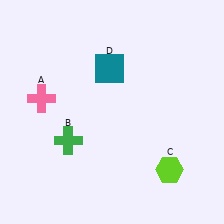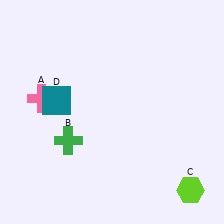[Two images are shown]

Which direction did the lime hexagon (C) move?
The lime hexagon (C) moved right.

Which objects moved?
The objects that moved are: the lime hexagon (C), the teal square (D).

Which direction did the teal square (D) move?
The teal square (D) moved left.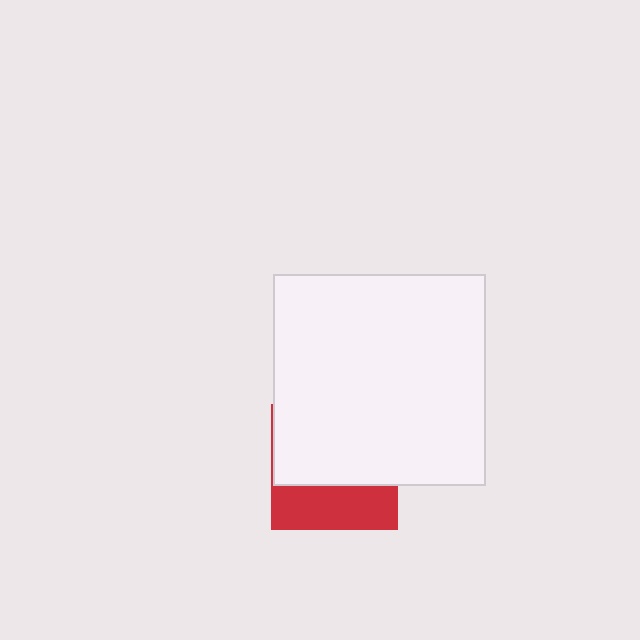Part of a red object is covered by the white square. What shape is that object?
It is a square.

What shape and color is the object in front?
The object in front is a white square.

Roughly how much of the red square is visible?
A small part of it is visible (roughly 36%).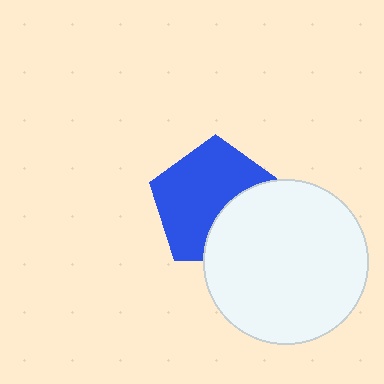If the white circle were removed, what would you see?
You would see the complete blue pentagon.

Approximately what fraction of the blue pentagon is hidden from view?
Roughly 35% of the blue pentagon is hidden behind the white circle.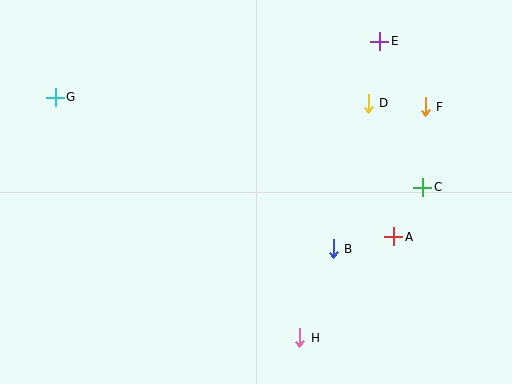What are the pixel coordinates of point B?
Point B is at (333, 249).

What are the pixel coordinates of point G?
Point G is at (55, 97).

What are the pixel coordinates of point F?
Point F is at (425, 107).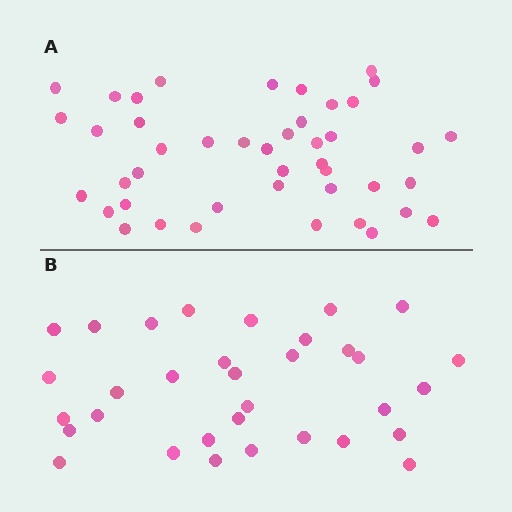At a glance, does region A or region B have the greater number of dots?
Region A (the top region) has more dots.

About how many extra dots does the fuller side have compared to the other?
Region A has roughly 12 or so more dots than region B.